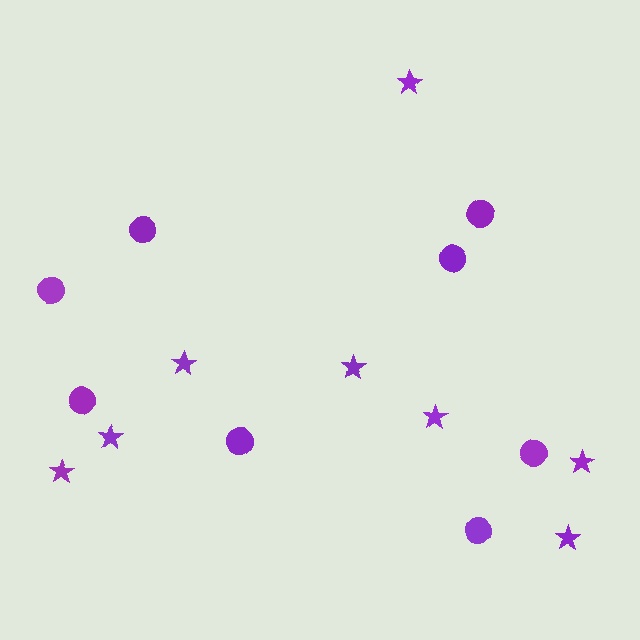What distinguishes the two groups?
There are 2 groups: one group of stars (8) and one group of circles (8).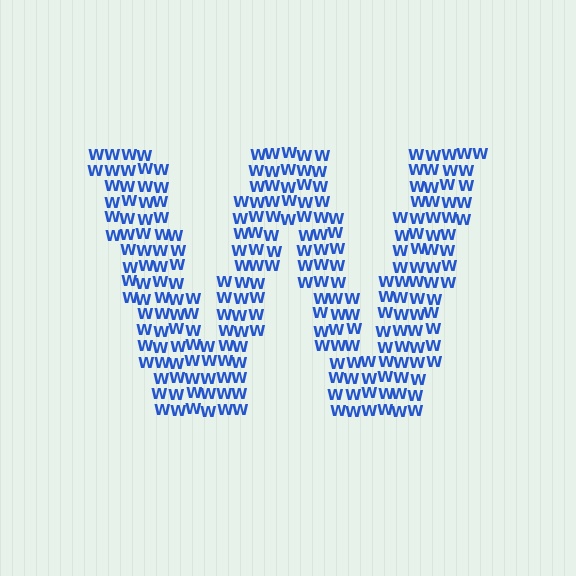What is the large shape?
The large shape is the letter W.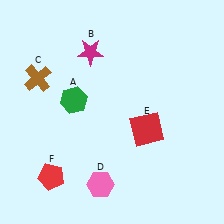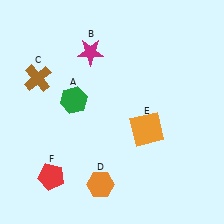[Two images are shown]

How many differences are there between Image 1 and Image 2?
There are 2 differences between the two images.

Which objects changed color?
D changed from pink to orange. E changed from red to orange.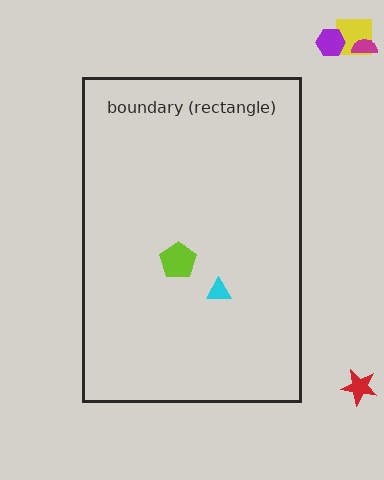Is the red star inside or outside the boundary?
Outside.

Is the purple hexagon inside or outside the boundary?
Outside.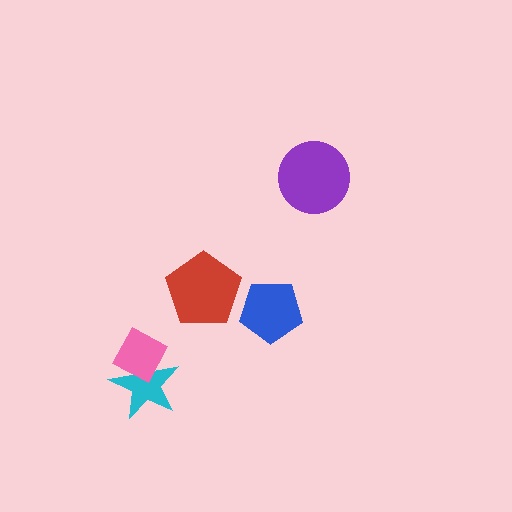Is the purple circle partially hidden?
No, no other shape covers it.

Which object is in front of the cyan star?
The pink diamond is in front of the cyan star.